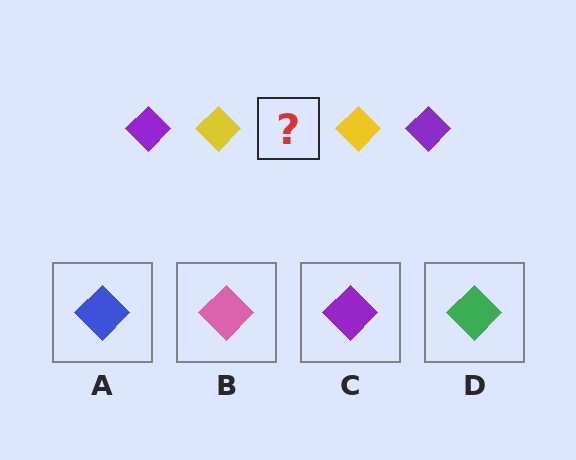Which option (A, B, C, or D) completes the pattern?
C.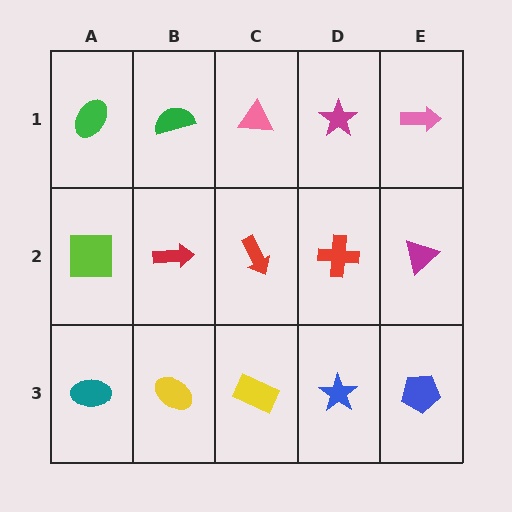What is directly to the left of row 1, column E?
A magenta star.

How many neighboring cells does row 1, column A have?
2.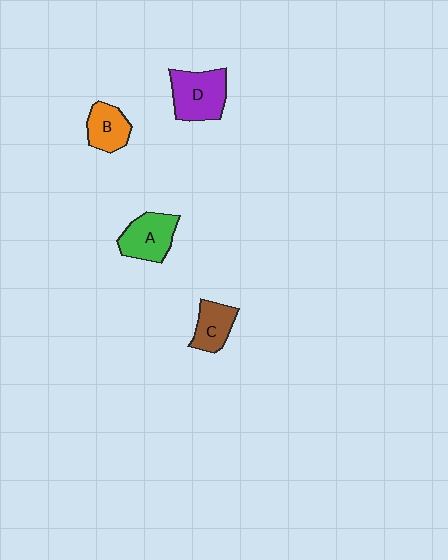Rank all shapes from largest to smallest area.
From largest to smallest: D (purple), A (green), B (orange), C (brown).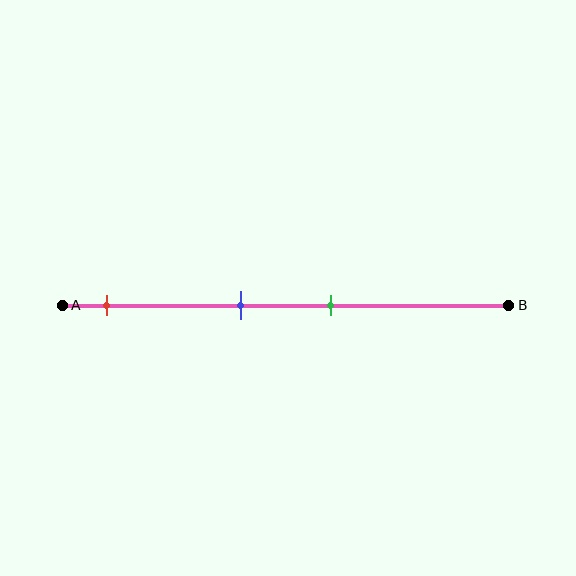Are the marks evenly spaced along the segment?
No, the marks are not evenly spaced.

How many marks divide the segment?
There are 3 marks dividing the segment.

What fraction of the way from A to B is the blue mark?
The blue mark is approximately 40% (0.4) of the way from A to B.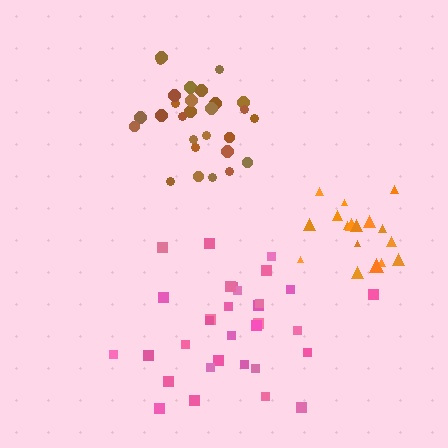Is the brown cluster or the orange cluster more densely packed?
Brown.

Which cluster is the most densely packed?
Brown.